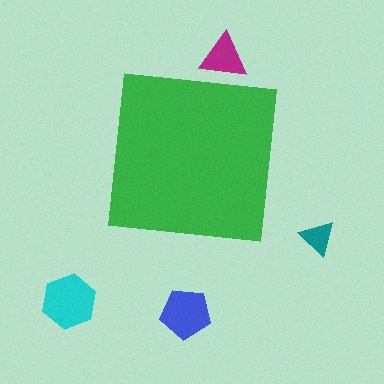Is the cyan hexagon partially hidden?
No, the cyan hexagon is fully visible.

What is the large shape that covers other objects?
A green square.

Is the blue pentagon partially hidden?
No, the blue pentagon is fully visible.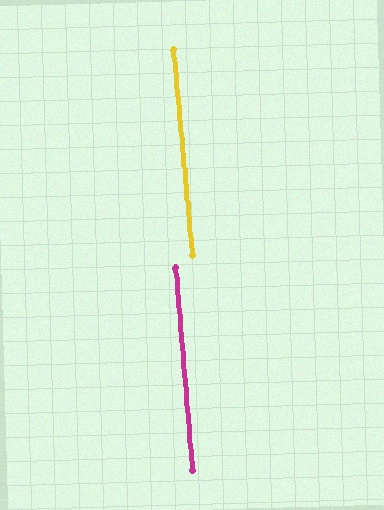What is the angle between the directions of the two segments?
Approximately 1 degree.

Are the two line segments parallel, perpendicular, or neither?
Parallel — their directions differ by only 0.6°.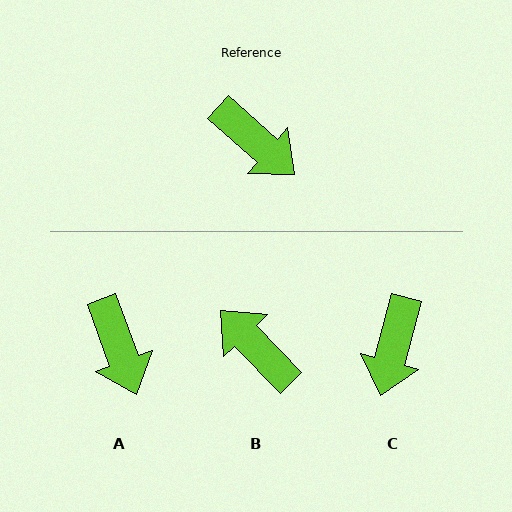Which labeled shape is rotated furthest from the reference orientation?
B, about 175 degrees away.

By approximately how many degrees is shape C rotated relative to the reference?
Approximately 64 degrees clockwise.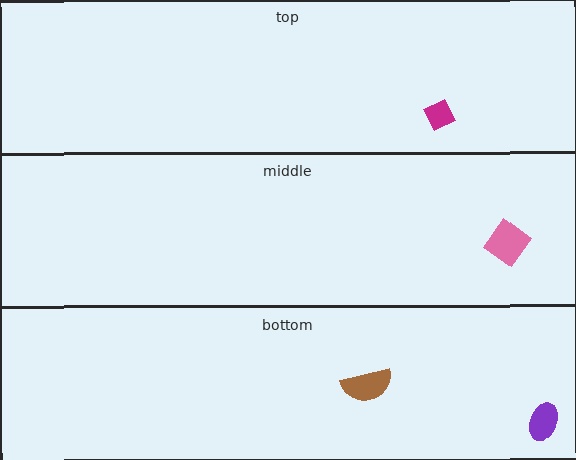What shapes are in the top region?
The magenta diamond.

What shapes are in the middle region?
The pink diamond.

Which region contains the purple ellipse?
The bottom region.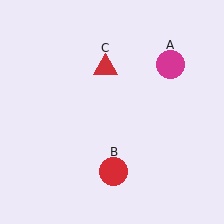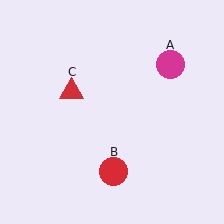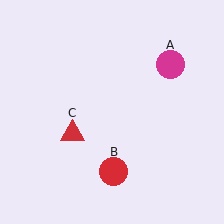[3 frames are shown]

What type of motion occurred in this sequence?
The red triangle (object C) rotated counterclockwise around the center of the scene.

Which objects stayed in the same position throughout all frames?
Magenta circle (object A) and red circle (object B) remained stationary.